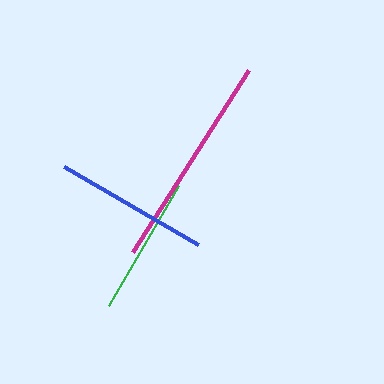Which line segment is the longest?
The magenta line is the longest at approximately 216 pixels.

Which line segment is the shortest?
The green line is the shortest at approximately 139 pixels.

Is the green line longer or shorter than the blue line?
The blue line is longer than the green line.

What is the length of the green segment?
The green segment is approximately 139 pixels long.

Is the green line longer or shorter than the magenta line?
The magenta line is longer than the green line.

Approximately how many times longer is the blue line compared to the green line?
The blue line is approximately 1.1 times the length of the green line.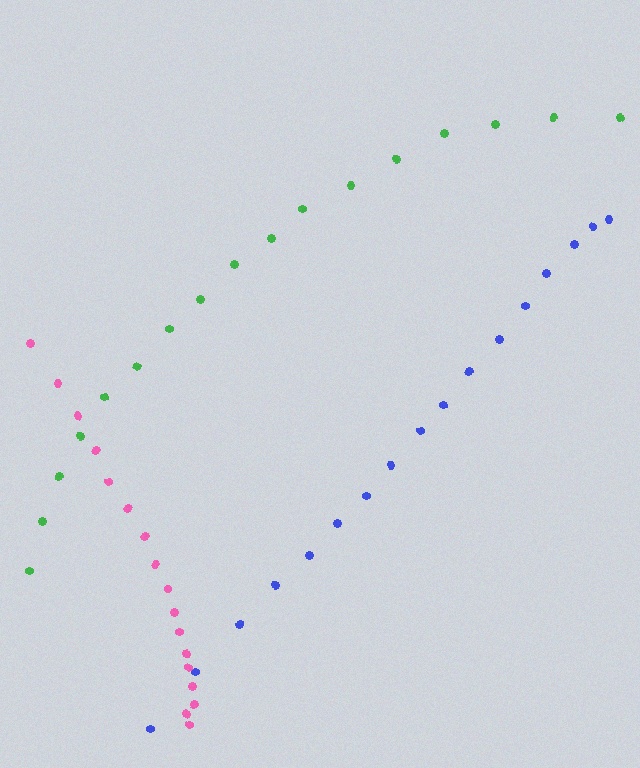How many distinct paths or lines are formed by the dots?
There are 3 distinct paths.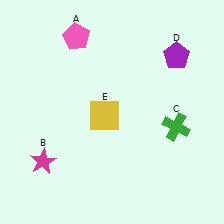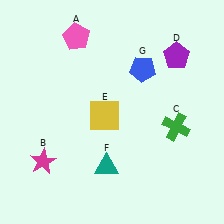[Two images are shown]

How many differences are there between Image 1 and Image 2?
There are 2 differences between the two images.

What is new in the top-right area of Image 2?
A blue pentagon (G) was added in the top-right area of Image 2.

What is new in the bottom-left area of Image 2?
A teal triangle (F) was added in the bottom-left area of Image 2.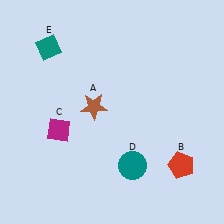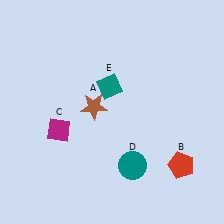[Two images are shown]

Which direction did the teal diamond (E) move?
The teal diamond (E) moved right.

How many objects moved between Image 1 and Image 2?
1 object moved between the two images.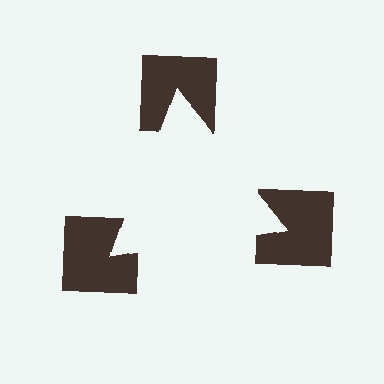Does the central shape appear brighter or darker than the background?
It typically appears slightly brighter than the background, even though no actual brightness change is drawn.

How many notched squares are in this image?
There are 3 — one at each vertex of the illusory triangle.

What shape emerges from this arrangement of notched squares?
An illusory triangle — its edges are inferred from the aligned wedge cuts in the notched squares, not physically drawn.